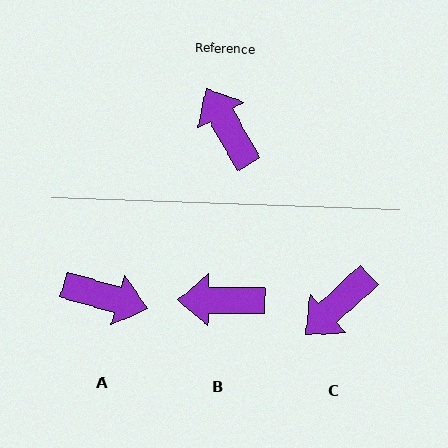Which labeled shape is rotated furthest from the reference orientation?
A, about 135 degrees away.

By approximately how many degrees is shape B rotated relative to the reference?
Approximately 60 degrees counter-clockwise.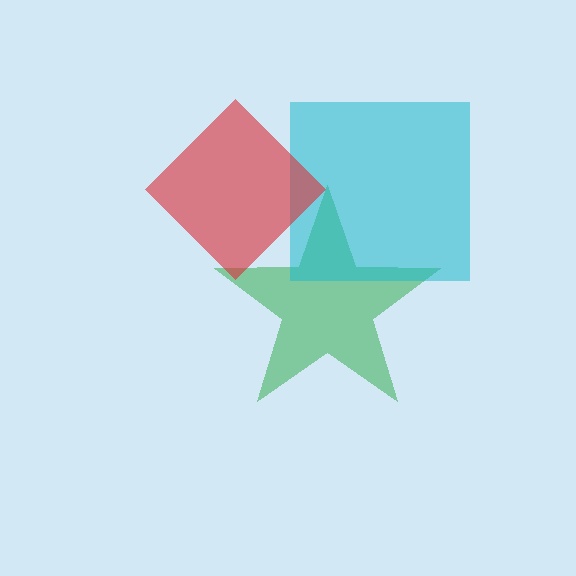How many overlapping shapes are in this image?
There are 3 overlapping shapes in the image.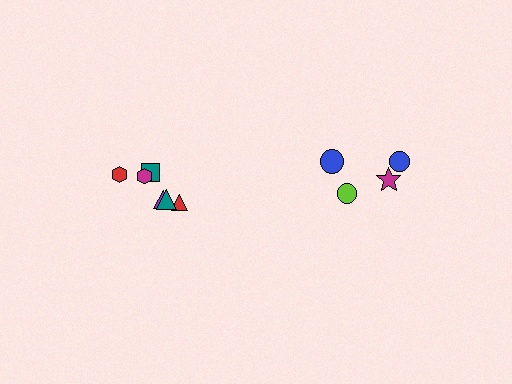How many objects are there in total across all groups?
There are 10 objects.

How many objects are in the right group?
There are 4 objects.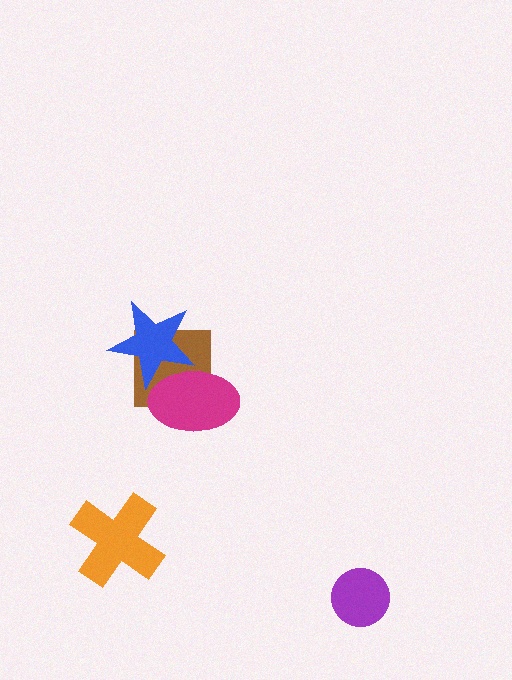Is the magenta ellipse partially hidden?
Yes, it is partially covered by another shape.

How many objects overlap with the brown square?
2 objects overlap with the brown square.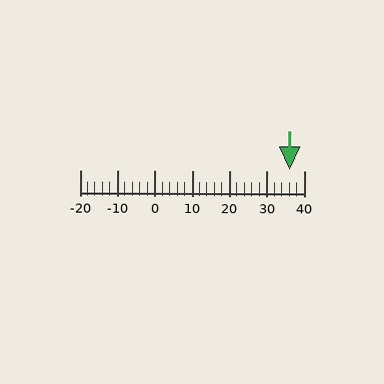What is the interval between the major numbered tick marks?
The major tick marks are spaced 10 units apart.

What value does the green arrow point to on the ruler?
The green arrow points to approximately 36.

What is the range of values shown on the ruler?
The ruler shows values from -20 to 40.